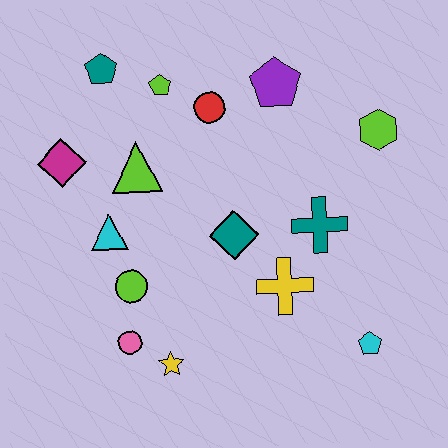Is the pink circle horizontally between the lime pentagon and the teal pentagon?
Yes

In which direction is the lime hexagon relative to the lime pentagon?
The lime hexagon is to the right of the lime pentagon.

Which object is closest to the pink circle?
The yellow star is closest to the pink circle.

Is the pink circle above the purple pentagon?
No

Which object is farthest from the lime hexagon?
The pink circle is farthest from the lime hexagon.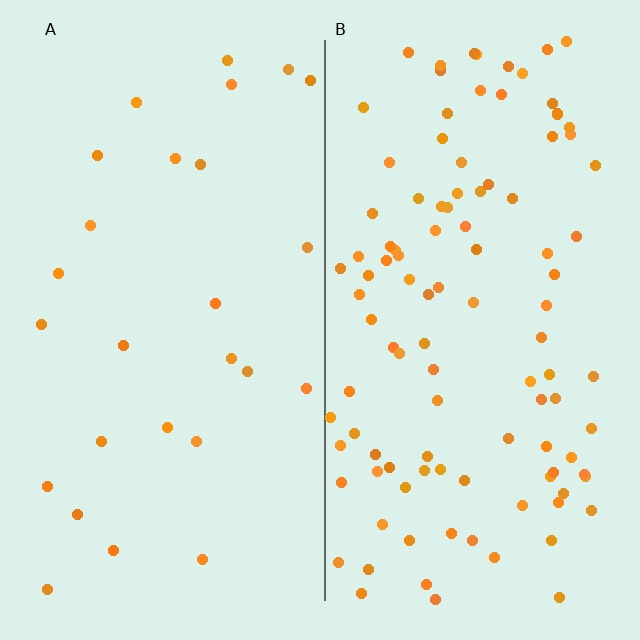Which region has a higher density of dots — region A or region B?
B (the right).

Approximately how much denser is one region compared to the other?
Approximately 4.1× — region B over region A.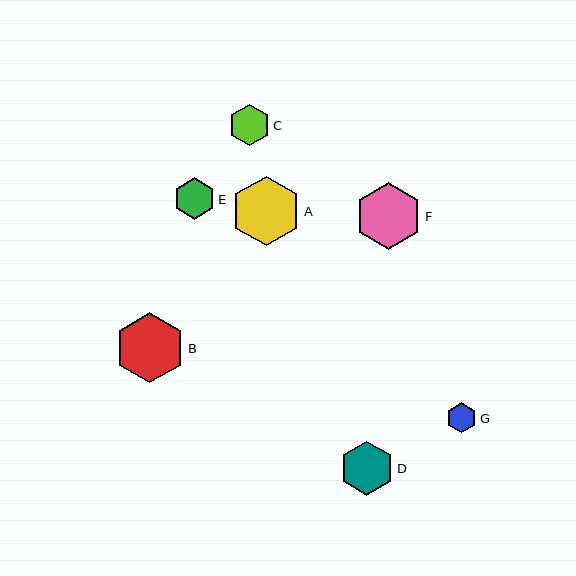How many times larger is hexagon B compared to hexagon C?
Hexagon B is approximately 1.7 times the size of hexagon C.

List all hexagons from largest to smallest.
From largest to smallest: B, A, F, D, E, C, G.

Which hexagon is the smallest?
Hexagon G is the smallest with a size of approximately 30 pixels.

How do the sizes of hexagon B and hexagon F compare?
Hexagon B and hexagon F are approximately the same size.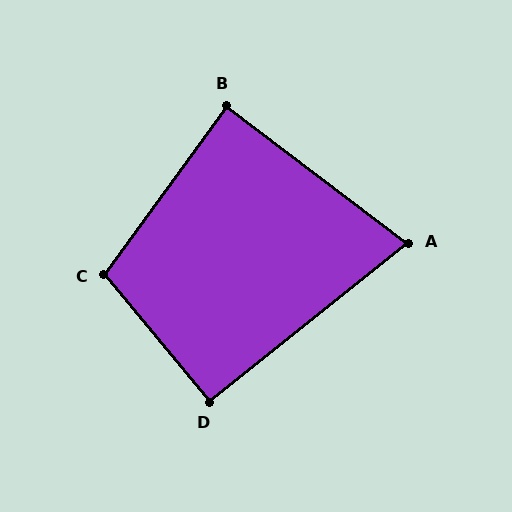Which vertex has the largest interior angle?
C, at approximately 104 degrees.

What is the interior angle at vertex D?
Approximately 91 degrees (approximately right).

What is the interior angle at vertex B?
Approximately 89 degrees (approximately right).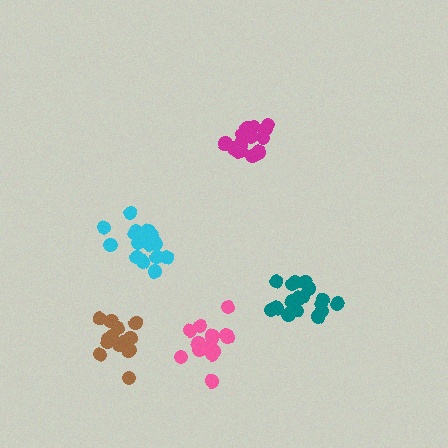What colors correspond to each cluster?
The clusters are colored: brown, magenta, pink, teal, cyan.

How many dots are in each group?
Group 1: 15 dots, Group 2: 17 dots, Group 3: 14 dots, Group 4: 18 dots, Group 5: 18 dots (82 total).